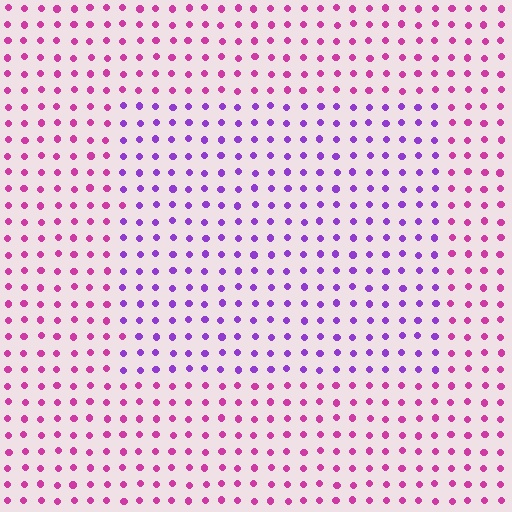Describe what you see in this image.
The image is filled with small magenta elements in a uniform arrangement. A rectangle-shaped region is visible where the elements are tinted to a slightly different hue, forming a subtle color boundary.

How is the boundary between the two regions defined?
The boundary is defined purely by a slight shift in hue (about 42 degrees). Spacing, size, and orientation are identical on both sides.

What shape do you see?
I see a rectangle.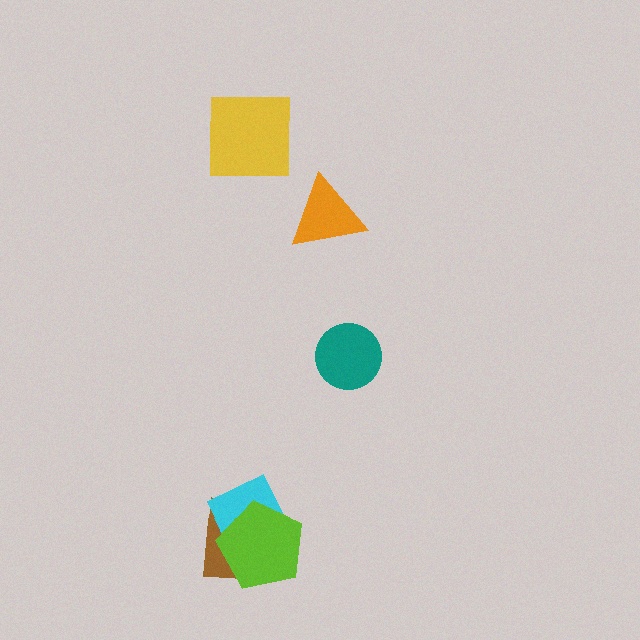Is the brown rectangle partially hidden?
Yes, it is partially covered by another shape.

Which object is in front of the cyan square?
The lime pentagon is in front of the cyan square.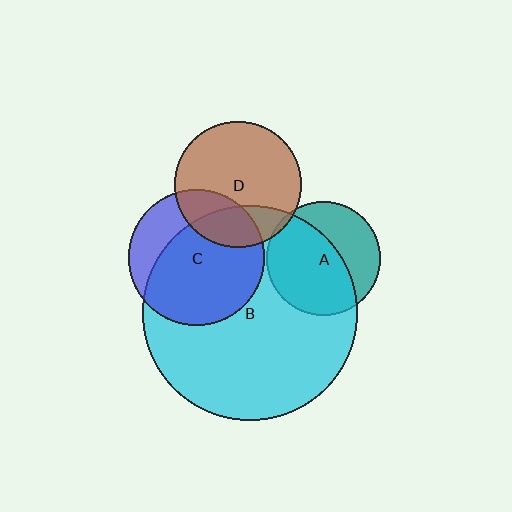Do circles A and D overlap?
Yes.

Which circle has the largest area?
Circle B (cyan).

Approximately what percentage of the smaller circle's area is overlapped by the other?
Approximately 5%.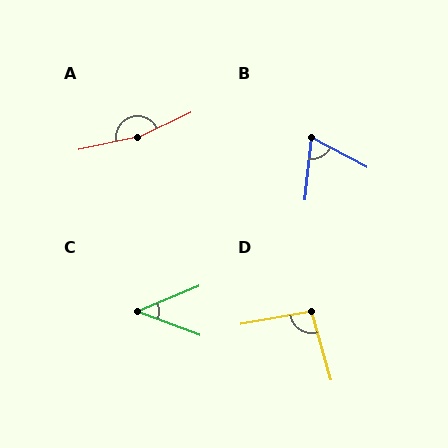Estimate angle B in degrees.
Approximately 68 degrees.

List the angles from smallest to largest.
C (43°), B (68°), D (96°), A (167°).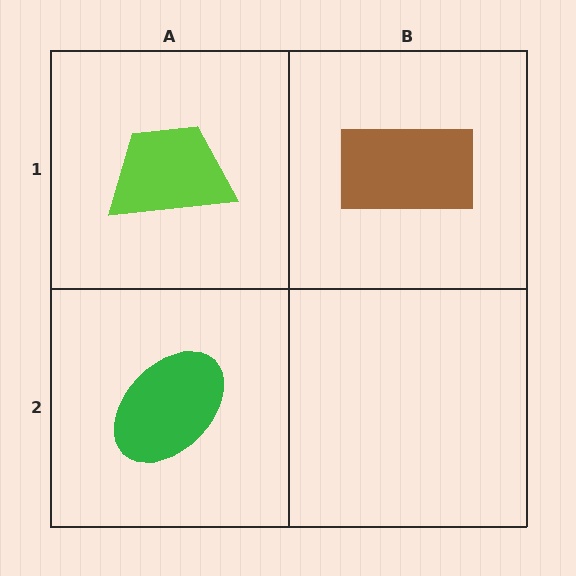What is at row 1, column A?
A lime trapezoid.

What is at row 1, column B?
A brown rectangle.